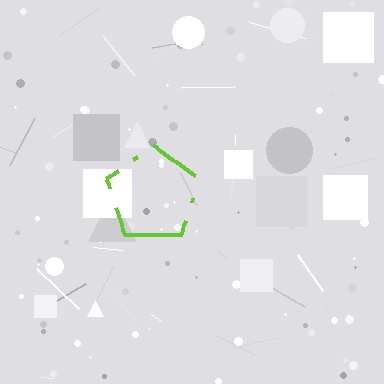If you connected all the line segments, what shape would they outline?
They would outline a pentagon.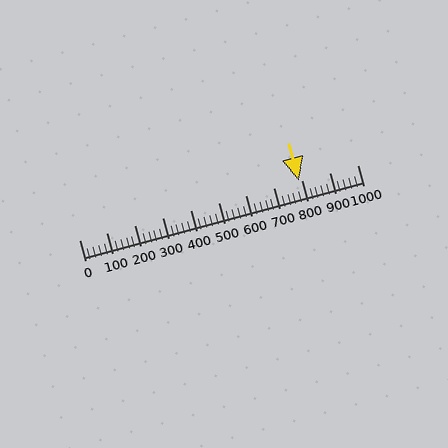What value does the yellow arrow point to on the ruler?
The yellow arrow points to approximately 792.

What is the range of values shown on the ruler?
The ruler shows values from 0 to 1000.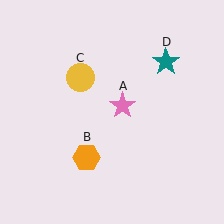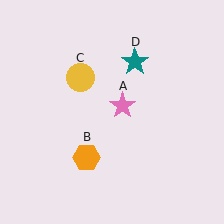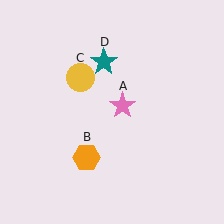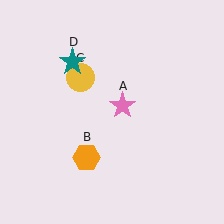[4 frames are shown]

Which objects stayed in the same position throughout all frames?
Pink star (object A) and orange hexagon (object B) and yellow circle (object C) remained stationary.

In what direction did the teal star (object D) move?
The teal star (object D) moved left.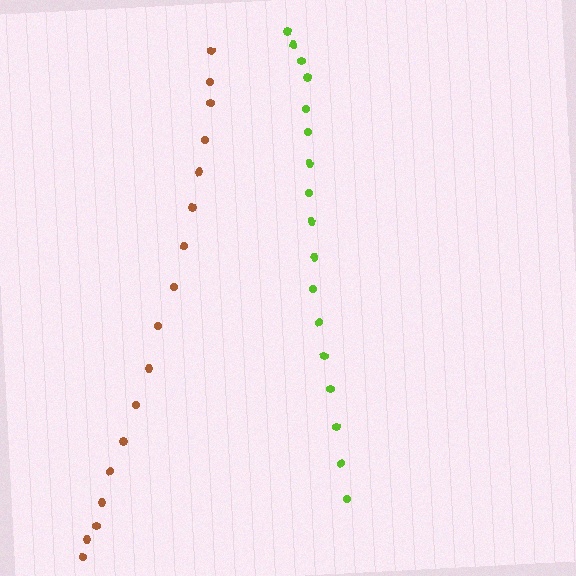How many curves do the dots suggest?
There are 2 distinct paths.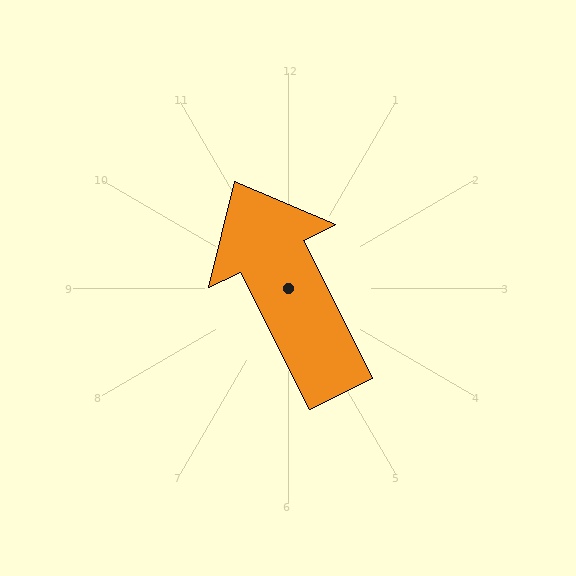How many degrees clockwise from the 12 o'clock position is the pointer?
Approximately 333 degrees.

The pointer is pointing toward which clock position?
Roughly 11 o'clock.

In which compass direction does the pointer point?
Northwest.